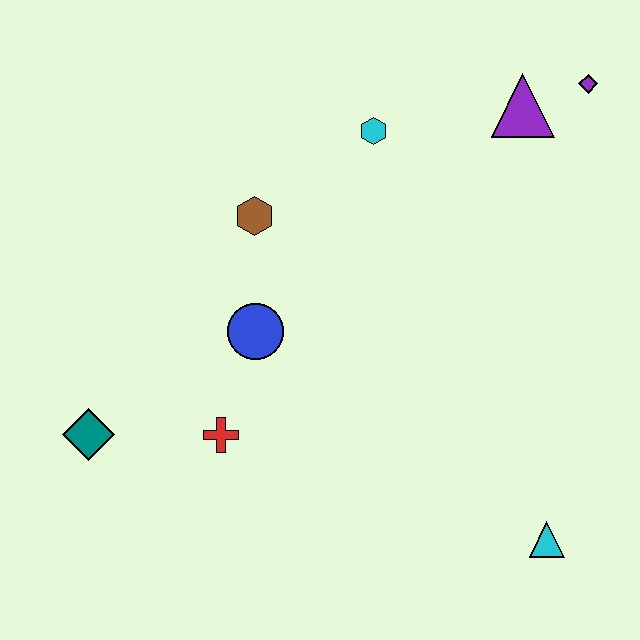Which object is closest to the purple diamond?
The purple triangle is closest to the purple diamond.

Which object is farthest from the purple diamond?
The teal diamond is farthest from the purple diamond.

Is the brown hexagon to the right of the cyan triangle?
No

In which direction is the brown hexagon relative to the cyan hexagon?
The brown hexagon is to the left of the cyan hexagon.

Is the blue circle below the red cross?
No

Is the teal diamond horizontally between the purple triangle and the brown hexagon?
No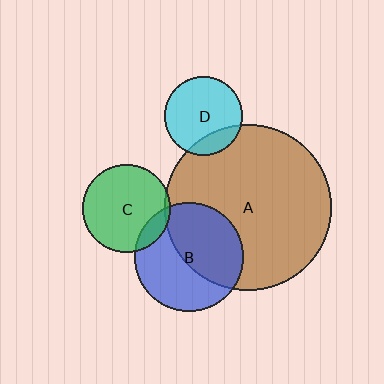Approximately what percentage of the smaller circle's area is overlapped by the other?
Approximately 20%.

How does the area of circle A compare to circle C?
Approximately 3.6 times.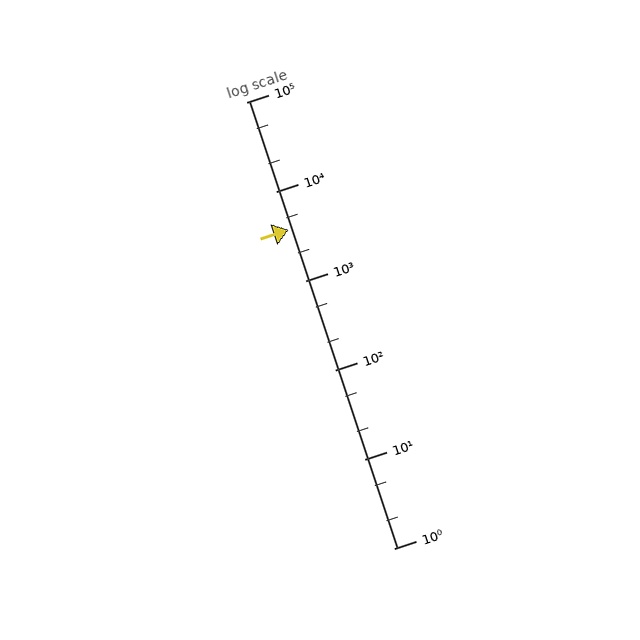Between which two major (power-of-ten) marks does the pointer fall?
The pointer is between 1000 and 10000.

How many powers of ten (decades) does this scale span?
The scale spans 5 decades, from 1 to 100000.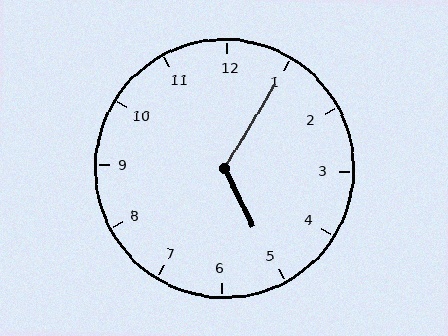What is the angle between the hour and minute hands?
Approximately 122 degrees.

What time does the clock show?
5:05.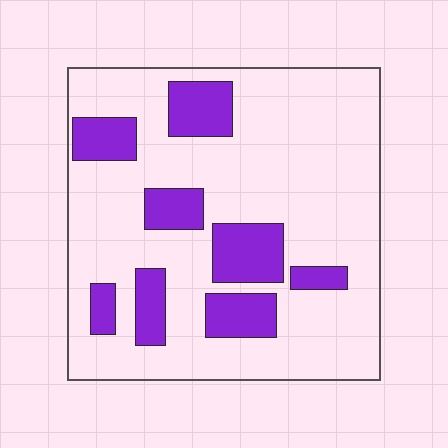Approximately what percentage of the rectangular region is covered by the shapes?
Approximately 20%.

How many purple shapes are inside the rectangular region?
8.